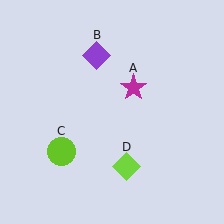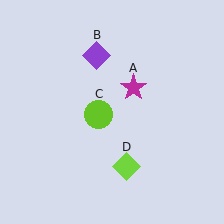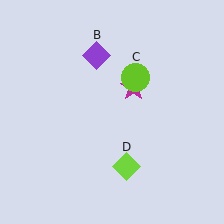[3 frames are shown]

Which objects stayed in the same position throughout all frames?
Magenta star (object A) and purple diamond (object B) and lime diamond (object D) remained stationary.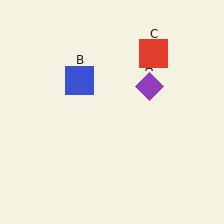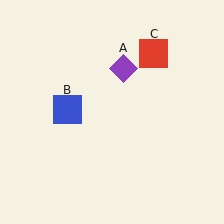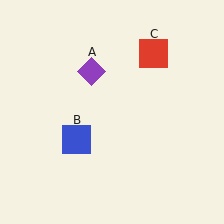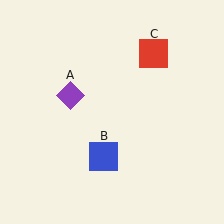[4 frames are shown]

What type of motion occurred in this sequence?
The purple diamond (object A), blue square (object B) rotated counterclockwise around the center of the scene.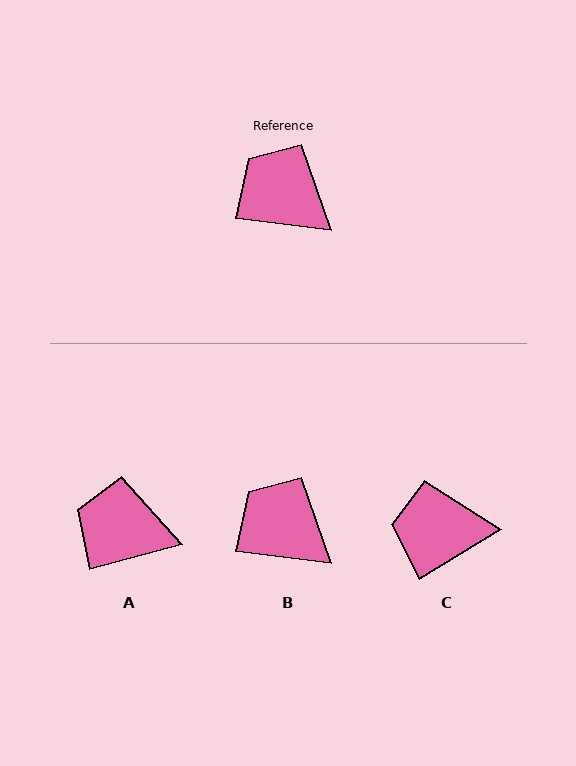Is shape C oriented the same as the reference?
No, it is off by about 39 degrees.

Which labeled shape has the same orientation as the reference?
B.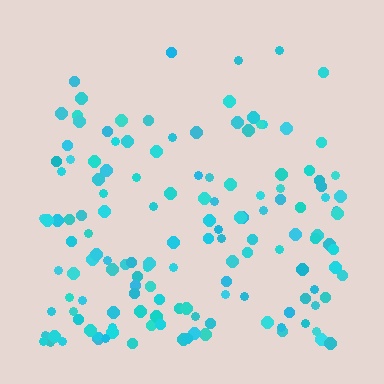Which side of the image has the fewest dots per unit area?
The top.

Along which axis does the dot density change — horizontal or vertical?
Vertical.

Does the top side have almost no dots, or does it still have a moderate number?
Still a moderate number, just noticeably fewer than the bottom.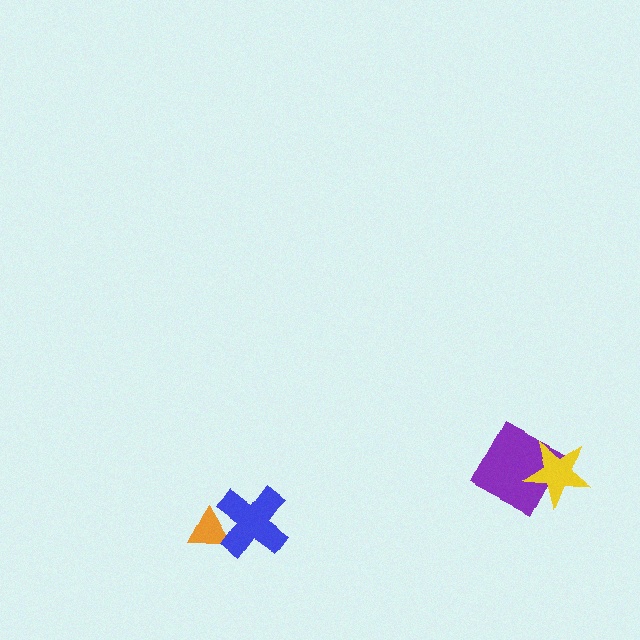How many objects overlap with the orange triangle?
1 object overlaps with the orange triangle.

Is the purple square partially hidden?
Yes, it is partially covered by another shape.